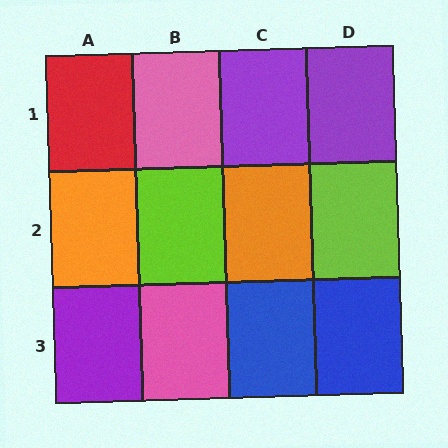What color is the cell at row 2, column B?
Lime.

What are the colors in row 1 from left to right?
Red, pink, purple, purple.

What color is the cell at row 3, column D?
Blue.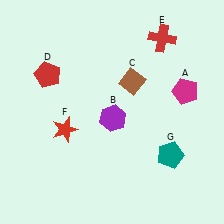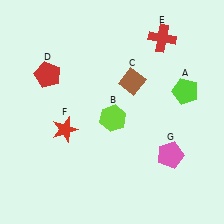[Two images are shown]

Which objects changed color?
A changed from magenta to lime. B changed from purple to lime. G changed from teal to pink.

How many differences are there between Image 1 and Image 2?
There are 3 differences between the two images.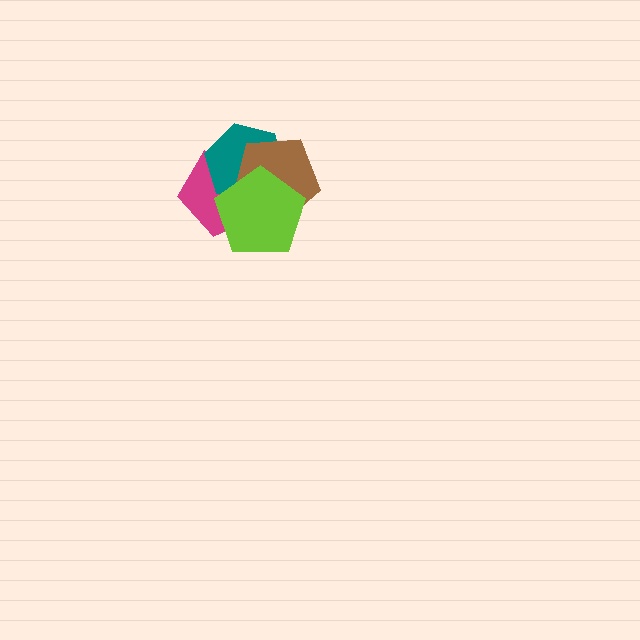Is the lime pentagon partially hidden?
No, no other shape covers it.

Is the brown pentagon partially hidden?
Yes, it is partially covered by another shape.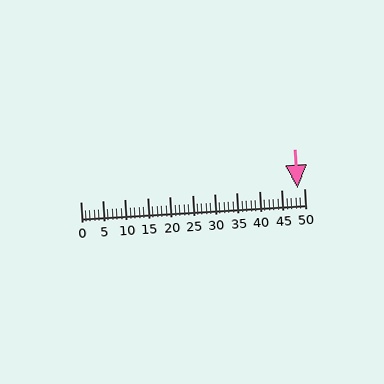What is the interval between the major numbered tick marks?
The major tick marks are spaced 5 units apart.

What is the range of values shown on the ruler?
The ruler shows values from 0 to 50.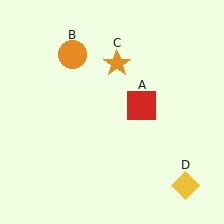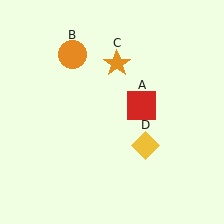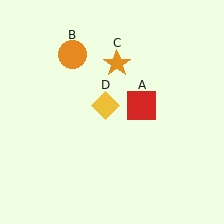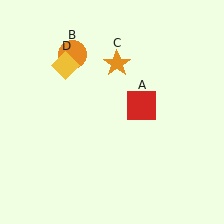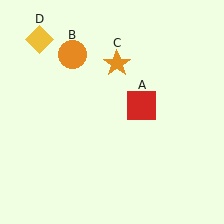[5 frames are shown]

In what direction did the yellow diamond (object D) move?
The yellow diamond (object D) moved up and to the left.